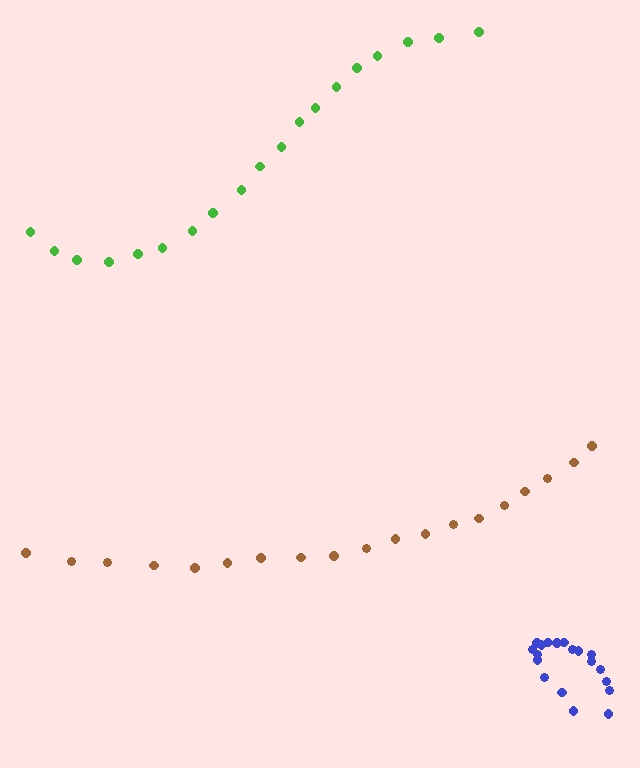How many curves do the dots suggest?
There are 3 distinct paths.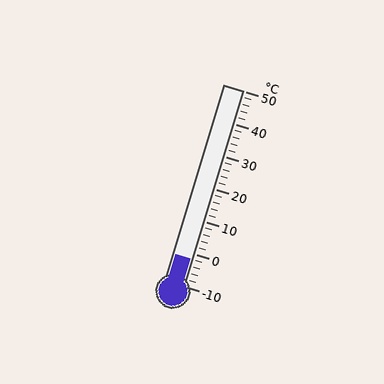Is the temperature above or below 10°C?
The temperature is below 10°C.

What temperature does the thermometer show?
The thermometer shows approximately -2°C.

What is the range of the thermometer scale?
The thermometer scale ranges from -10°C to 50°C.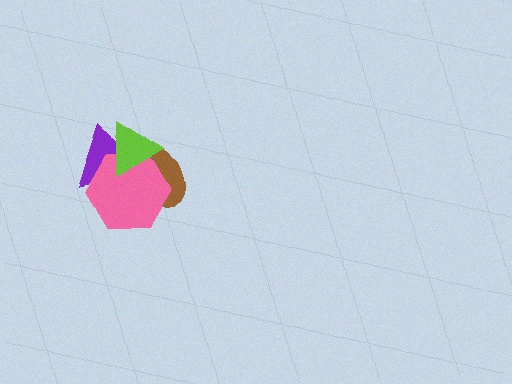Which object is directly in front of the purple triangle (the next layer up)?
The brown ellipse is directly in front of the purple triangle.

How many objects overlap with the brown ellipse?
3 objects overlap with the brown ellipse.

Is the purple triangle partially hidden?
Yes, it is partially covered by another shape.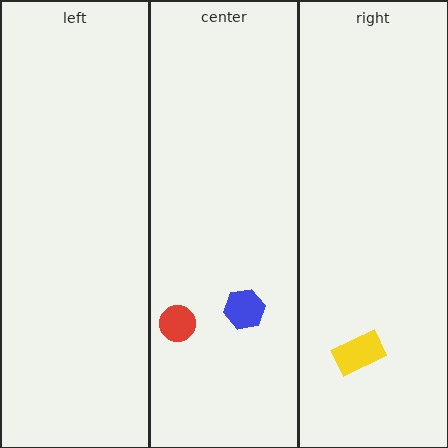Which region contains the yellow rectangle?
The right region.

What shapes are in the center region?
The blue hexagon, the red circle.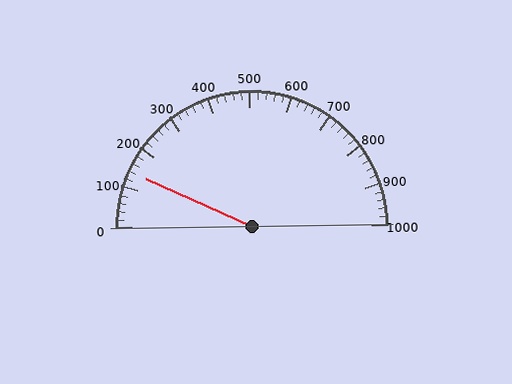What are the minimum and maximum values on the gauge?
The gauge ranges from 0 to 1000.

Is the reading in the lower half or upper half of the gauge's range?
The reading is in the lower half of the range (0 to 1000).